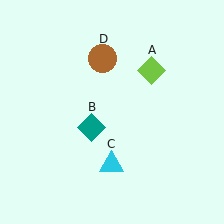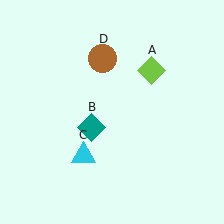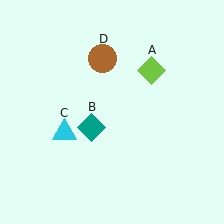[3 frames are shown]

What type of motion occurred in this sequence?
The cyan triangle (object C) rotated clockwise around the center of the scene.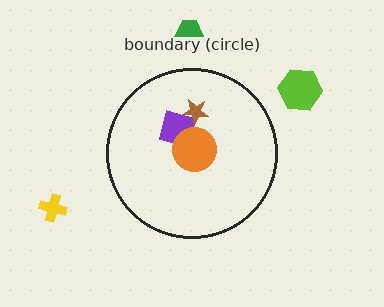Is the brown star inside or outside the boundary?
Inside.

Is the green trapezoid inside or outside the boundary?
Outside.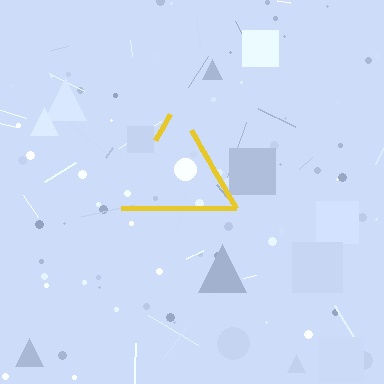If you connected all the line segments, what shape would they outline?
They would outline a triangle.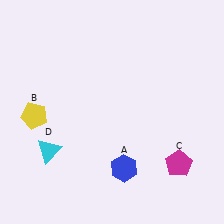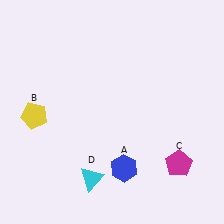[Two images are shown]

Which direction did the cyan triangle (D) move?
The cyan triangle (D) moved right.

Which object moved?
The cyan triangle (D) moved right.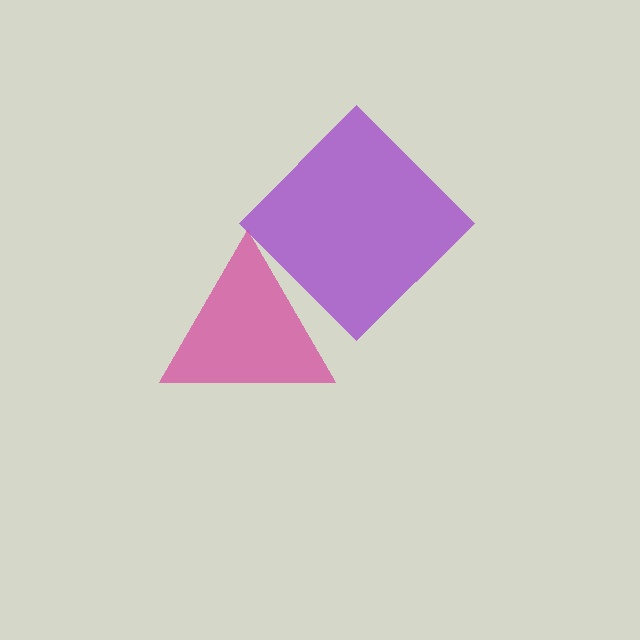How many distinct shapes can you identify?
There are 2 distinct shapes: a purple diamond, a magenta triangle.